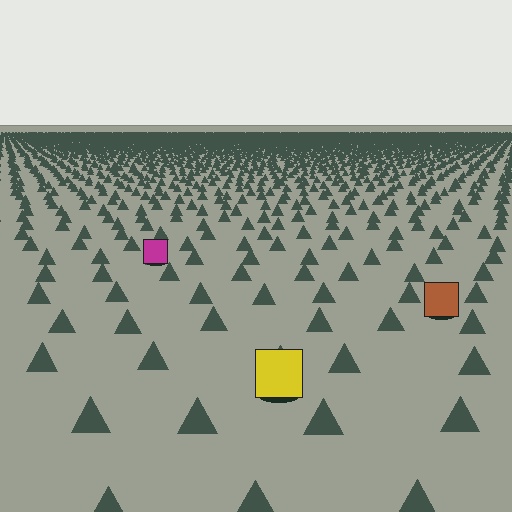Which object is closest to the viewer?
The yellow square is closest. The texture marks near it are larger and more spread out.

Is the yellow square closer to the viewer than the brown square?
Yes. The yellow square is closer — you can tell from the texture gradient: the ground texture is coarser near it.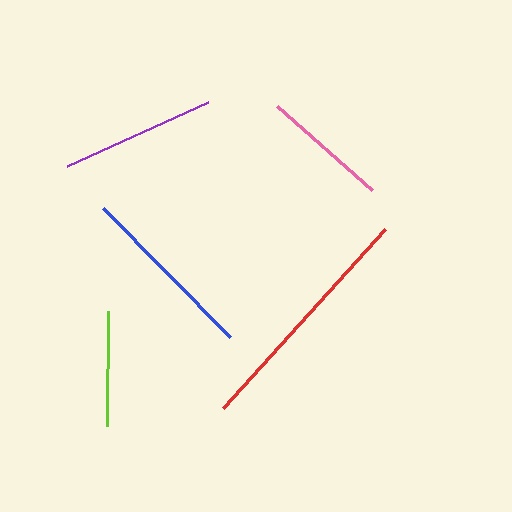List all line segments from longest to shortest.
From longest to shortest: red, blue, purple, pink, lime.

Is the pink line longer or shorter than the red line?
The red line is longer than the pink line.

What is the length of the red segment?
The red segment is approximately 241 pixels long.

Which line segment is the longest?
The red line is the longest at approximately 241 pixels.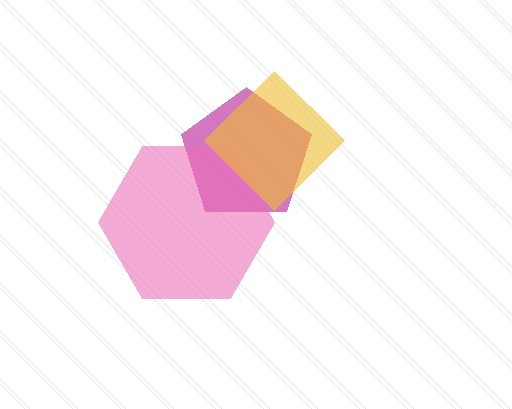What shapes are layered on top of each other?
The layered shapes are: a magenta pentagon, a pink hexagon, a yellow diamond.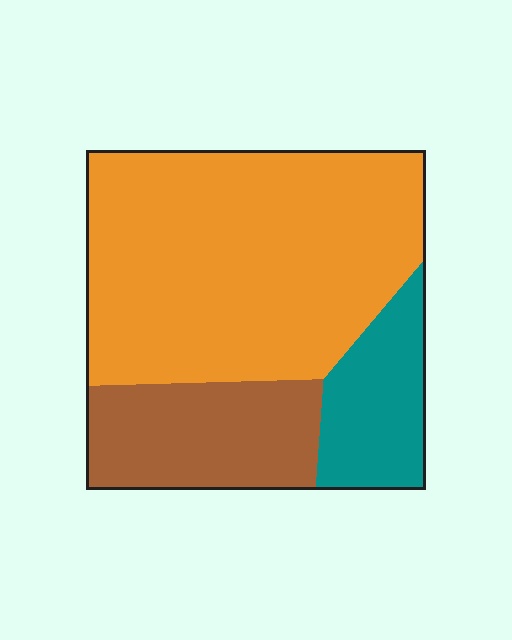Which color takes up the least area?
Teal, at roughly 15%.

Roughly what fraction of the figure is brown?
Brown takes up about one fifth (1/5) of the figure.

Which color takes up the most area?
Orange, at roughly 65%.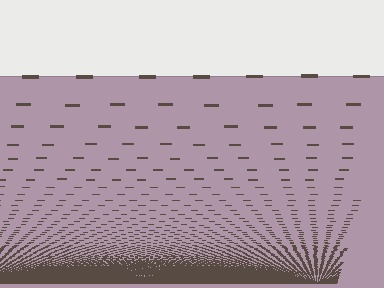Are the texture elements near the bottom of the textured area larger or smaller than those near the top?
Smaller. The gradient is inverted — elements near the bottom are smaller and denser.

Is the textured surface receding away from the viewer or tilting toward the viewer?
The surface appears to tilt toward the viewer. Texture elements get larger and sparser toward the top.